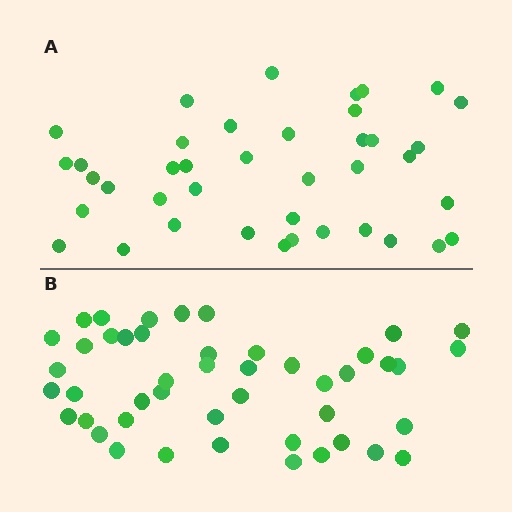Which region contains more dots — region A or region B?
Region B (the bottom region) has more dots.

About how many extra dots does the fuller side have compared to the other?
Region B has about 6 more dots than region A.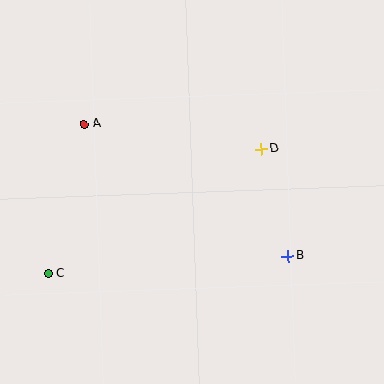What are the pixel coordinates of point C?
Point C is at (48, 274).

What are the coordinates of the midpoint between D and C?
The midpoint between D and C is at (155, 211).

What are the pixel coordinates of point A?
Point A is at (84, 124).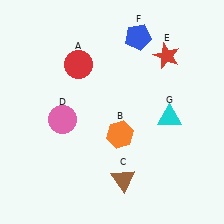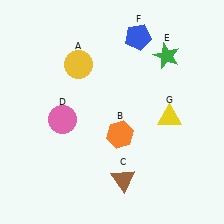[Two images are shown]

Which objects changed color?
A changed from red to yellow. E changed from red to green. G changed from cyan to yellow.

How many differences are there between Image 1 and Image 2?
There are 3 differences between the two images.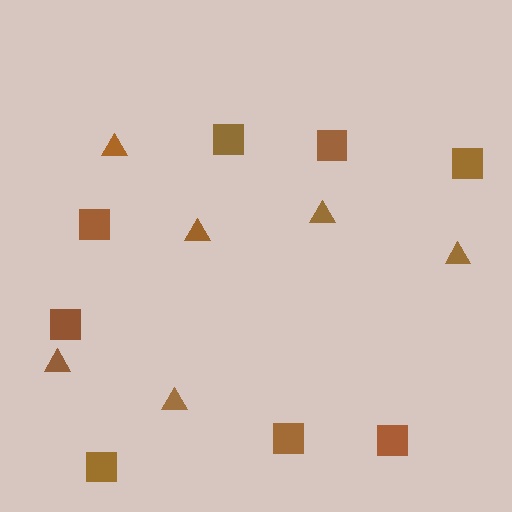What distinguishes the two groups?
There are 2 groups: one group of triangles (6) and one group of squares (8).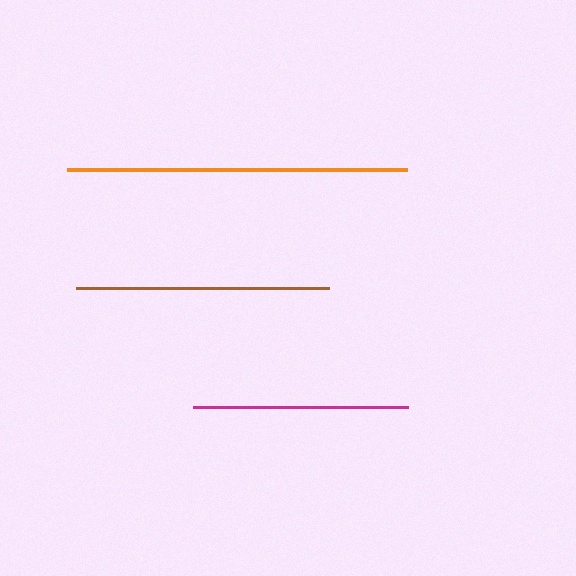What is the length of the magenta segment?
The magenta segment is approximately 215 pixels long.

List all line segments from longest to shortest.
From longest to shortest: orange, brown, magenta.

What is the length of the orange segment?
The orange segment is approximately 340 pixels long.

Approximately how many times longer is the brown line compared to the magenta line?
The brown line is approximately 1.2 times the length of the magenta line.